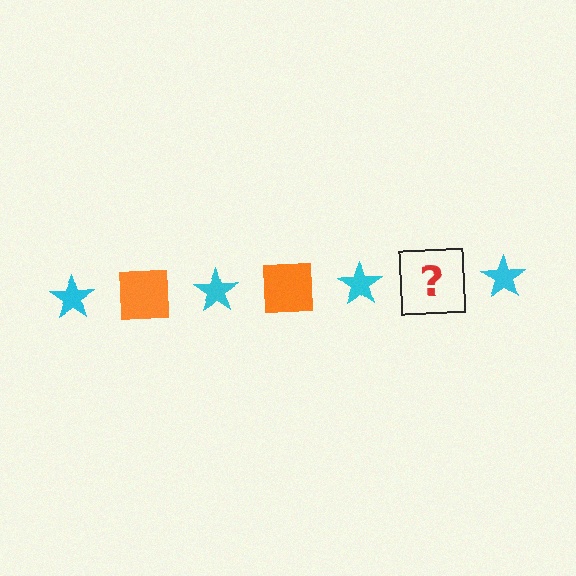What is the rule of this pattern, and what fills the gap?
The rule is that the pattern alternates between cyan star and orange square. The gap should be filled with an orange square.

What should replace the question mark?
The question mark should be replaced with an orange square.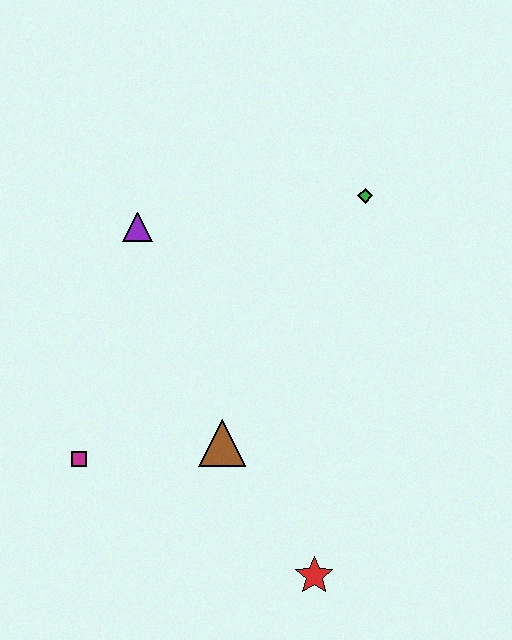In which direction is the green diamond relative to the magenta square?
The green diamond is to the right of the magenta square.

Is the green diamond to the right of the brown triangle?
Yes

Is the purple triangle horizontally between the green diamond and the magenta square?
Yes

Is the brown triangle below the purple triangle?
Yes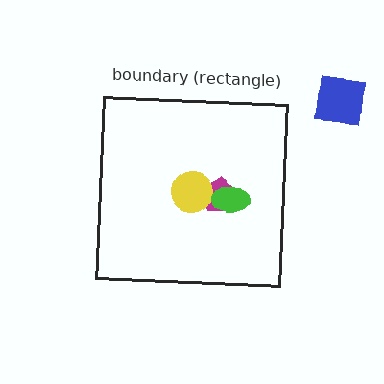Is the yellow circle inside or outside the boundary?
Inside.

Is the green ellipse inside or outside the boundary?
Inside.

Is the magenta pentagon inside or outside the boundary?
Inside.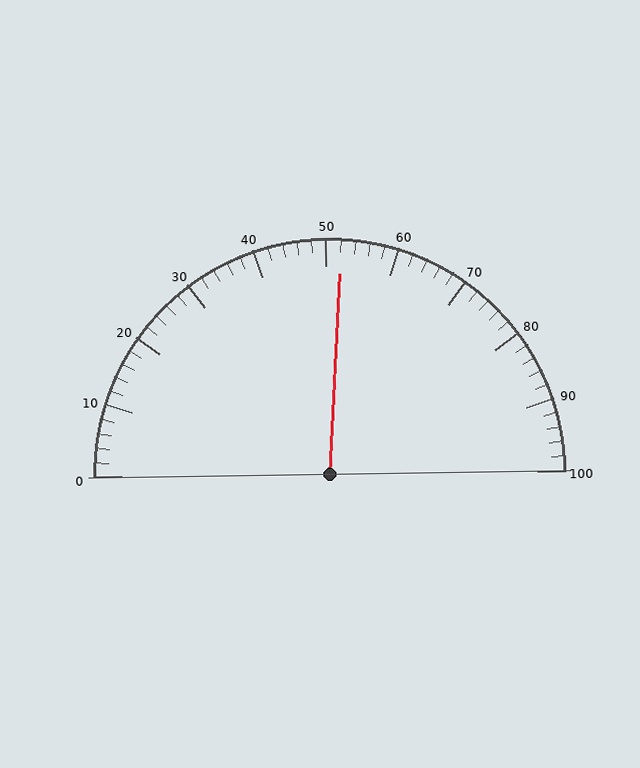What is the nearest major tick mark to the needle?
The nearest major tick mark is 50.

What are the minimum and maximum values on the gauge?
The gauge ranges from 0 to 100.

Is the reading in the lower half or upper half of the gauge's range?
The reading is in the upper half of the range (0 to 100).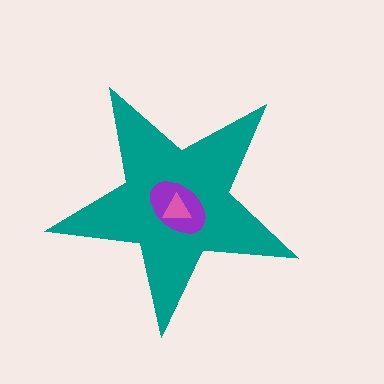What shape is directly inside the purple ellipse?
The pink triangle.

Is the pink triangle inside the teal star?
Yes.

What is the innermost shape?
The pink triangle.